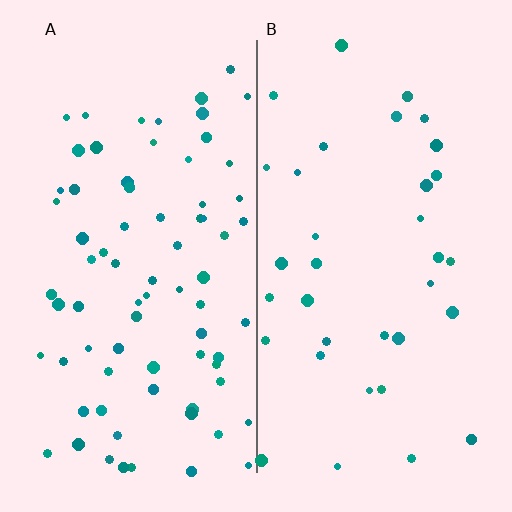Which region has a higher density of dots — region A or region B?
A (the left).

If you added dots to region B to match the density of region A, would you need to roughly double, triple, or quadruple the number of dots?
Approximately double.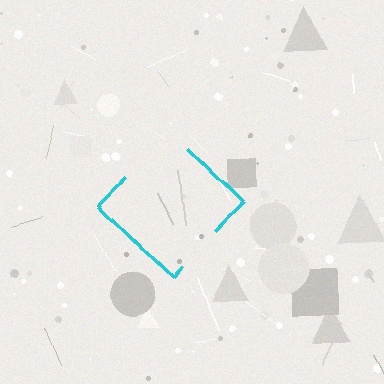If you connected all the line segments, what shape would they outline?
They would outline a diamond.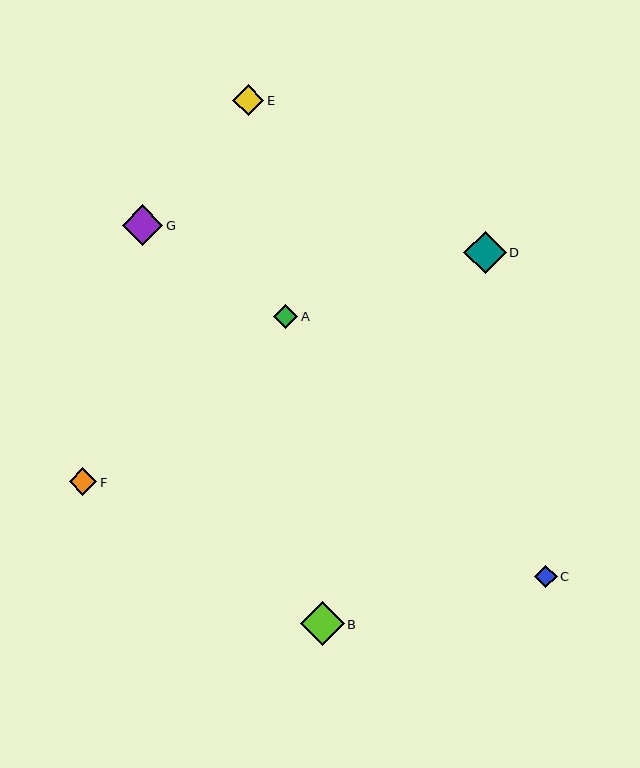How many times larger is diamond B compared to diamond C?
Diamond B is approximately 1.9 times the size of diamond C.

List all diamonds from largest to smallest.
From largest to smallest: B, D, G, E, F, A, C.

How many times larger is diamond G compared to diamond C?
Diamond G is approximately 1.8 times the size of diamond C.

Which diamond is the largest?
Diamond B is the largest with a size of approximately 44 pixels.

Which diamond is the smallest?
Diamond C is the smallest with a size of approximately 23 pixels.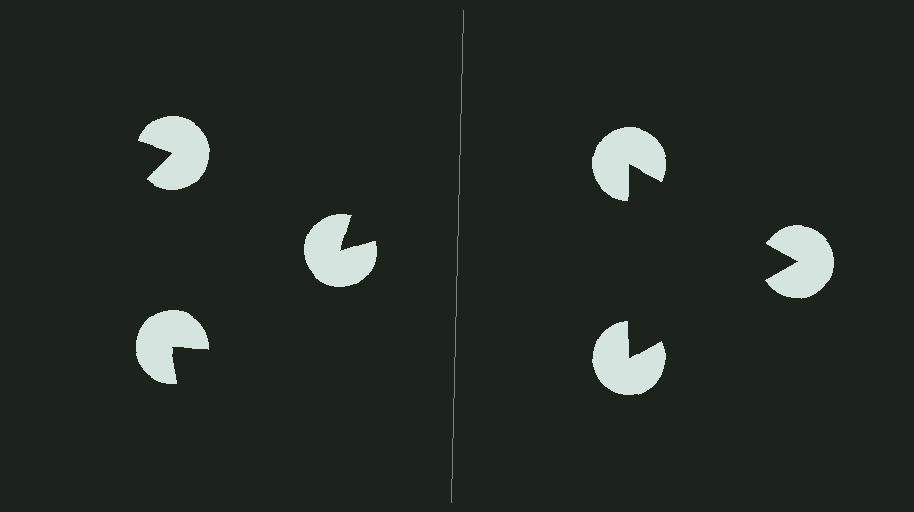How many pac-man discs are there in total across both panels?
6 — 3 on each side.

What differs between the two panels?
The pac-man discs are positioned identically on both sides; only the wedge orientations differ. On the right they align to a triangle; on the left they are misaligned.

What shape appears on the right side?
An illusory triangle.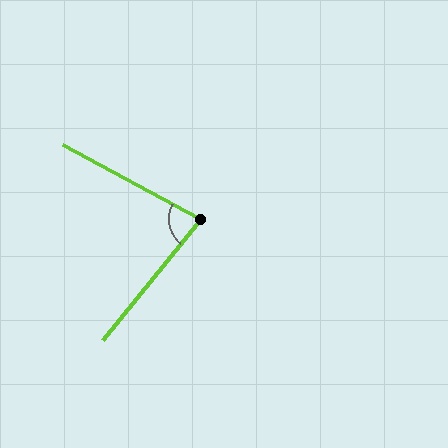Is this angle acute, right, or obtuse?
It is acute.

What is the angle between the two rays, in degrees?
Approximately 79 degrees.